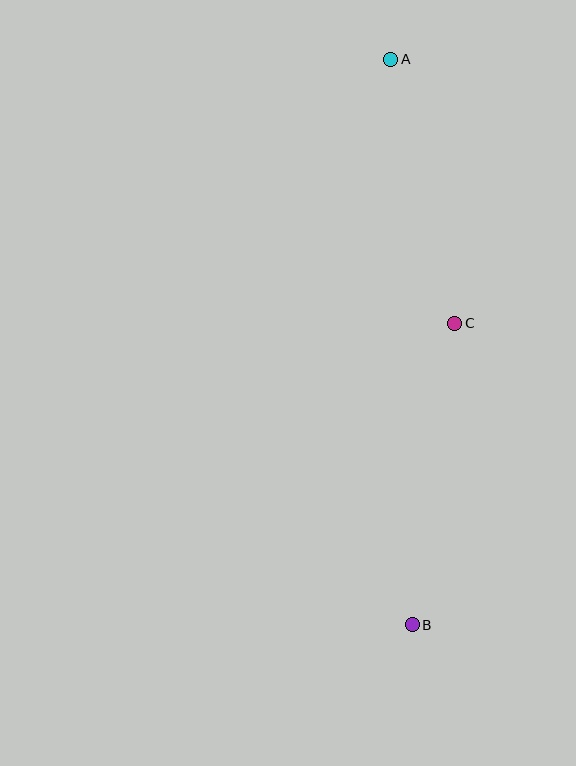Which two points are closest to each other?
Points A and C are closest to each other.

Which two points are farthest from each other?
Points A and B are farthest from each other.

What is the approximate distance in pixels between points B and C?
The distance between B and C is approximately 305 pixels.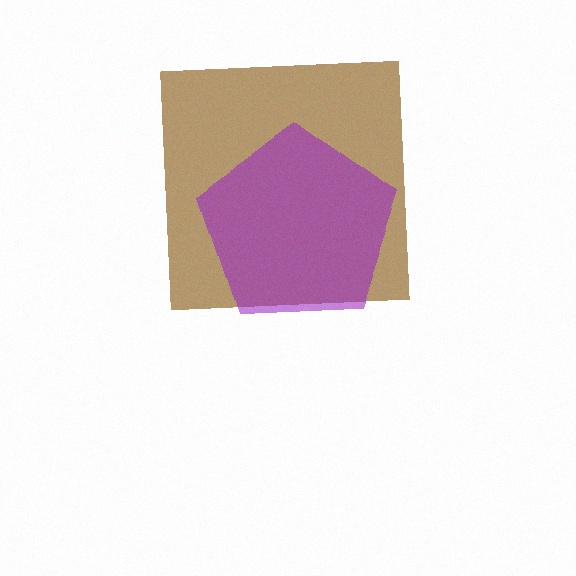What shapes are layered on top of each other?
The layered shapes are: a brown square, a purple pentagon.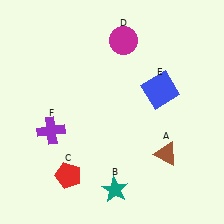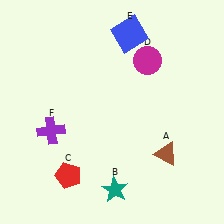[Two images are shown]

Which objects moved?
The objects that moved are: the magenta circle (D), the blue square (E).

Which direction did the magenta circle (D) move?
The magenta circle (D) moved right.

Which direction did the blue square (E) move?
The blue square (E) moved up.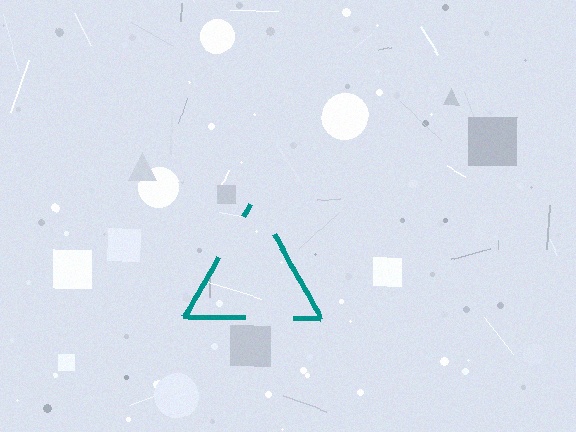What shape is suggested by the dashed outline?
The dashed outline suggests a triangle.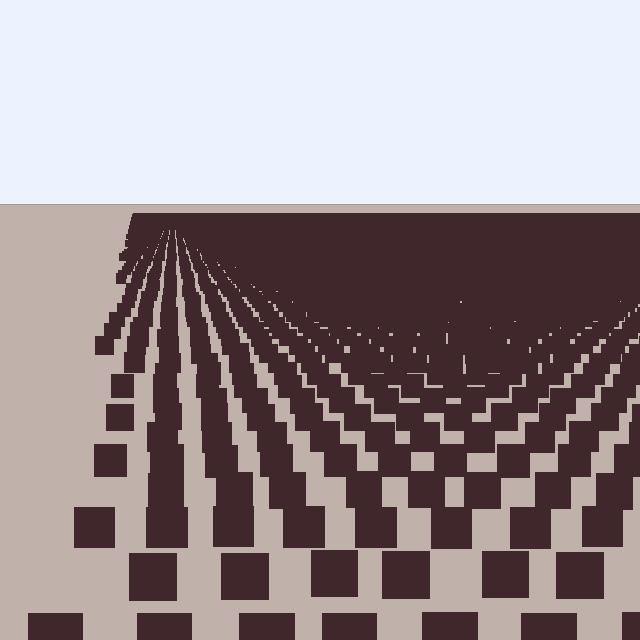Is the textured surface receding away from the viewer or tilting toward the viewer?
The surface is receding away from the viewer. Texture elements get smaller and denser toward the top.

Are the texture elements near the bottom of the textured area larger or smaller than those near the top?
Larger. Near the bottom, elements are closer to the viewer and appear at a bigger on-screen size.